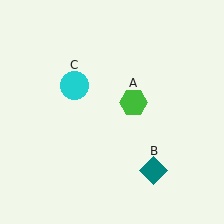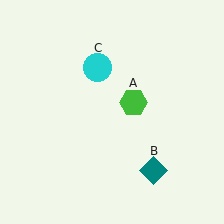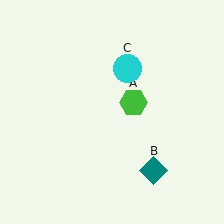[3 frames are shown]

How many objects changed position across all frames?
1 object changed position: cyan circle (object C).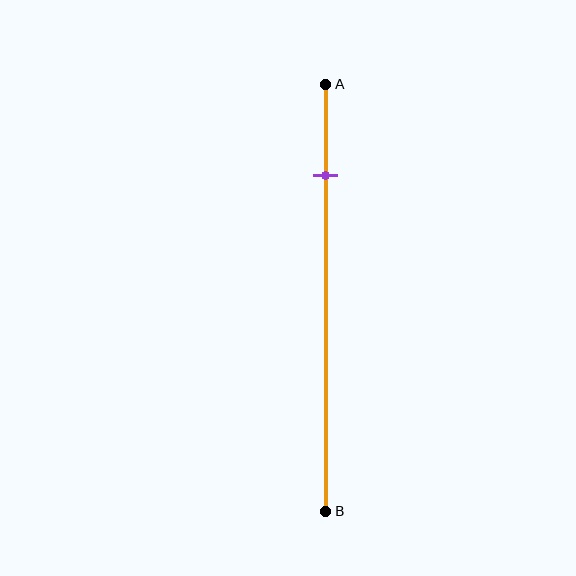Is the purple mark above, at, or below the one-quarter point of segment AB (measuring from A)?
The purple mark is above the one-quarter point of segment AB.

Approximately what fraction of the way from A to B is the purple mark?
The purple mark is approximately 20% of the way from A to B.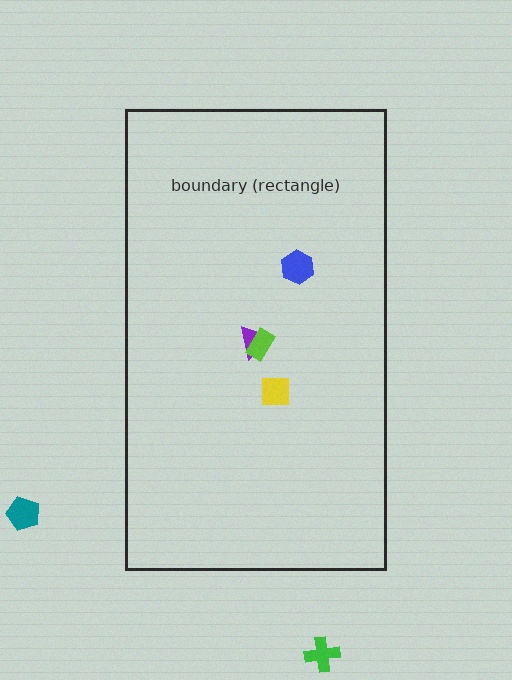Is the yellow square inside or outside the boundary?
Inside.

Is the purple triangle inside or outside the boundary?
Inside.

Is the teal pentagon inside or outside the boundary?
Outside.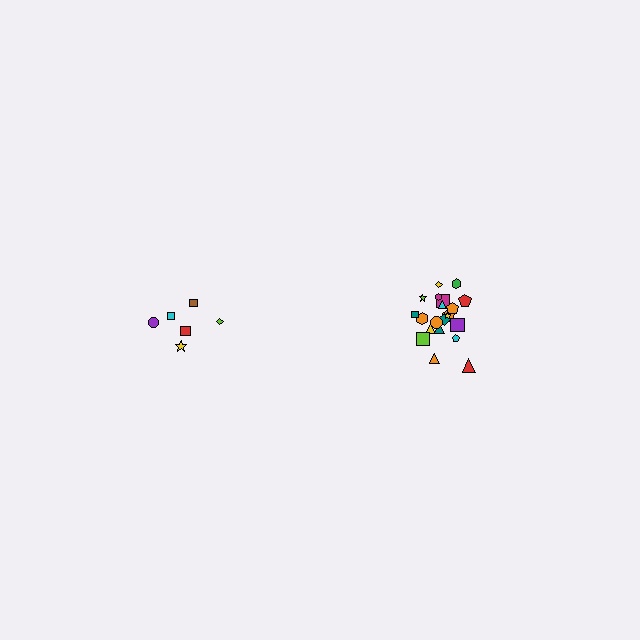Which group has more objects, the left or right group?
The right group.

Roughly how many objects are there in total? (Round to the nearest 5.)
Roughly 30 objects in total.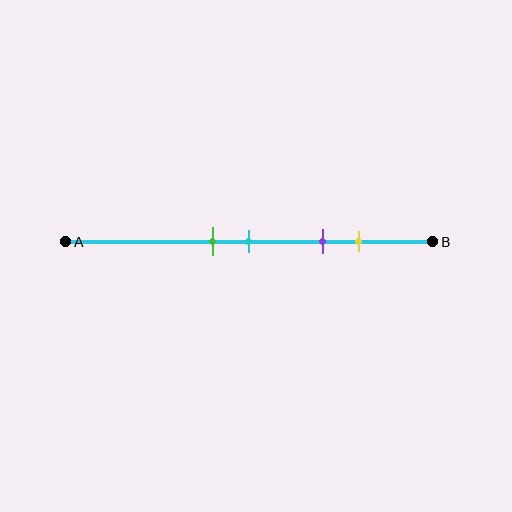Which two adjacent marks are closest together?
The green and cyan marks are the closest adjacent pair.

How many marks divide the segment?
There are 4 marks dividing the segment.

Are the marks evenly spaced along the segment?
No, the marks are not evenly spaced.